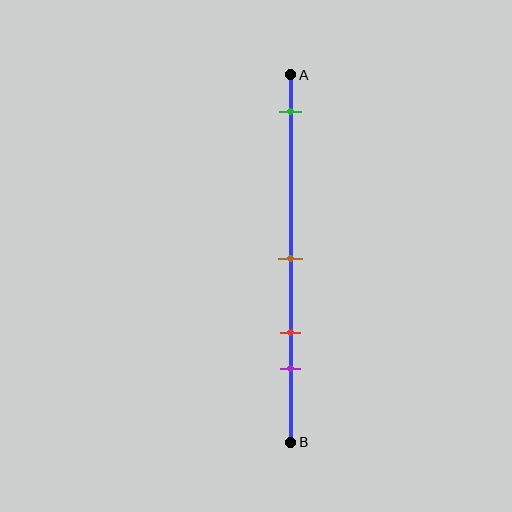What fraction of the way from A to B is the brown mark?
The brown mark is approximately 50% (0.5) of the way from A to B.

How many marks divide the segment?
There are 4 marks dividing the segment.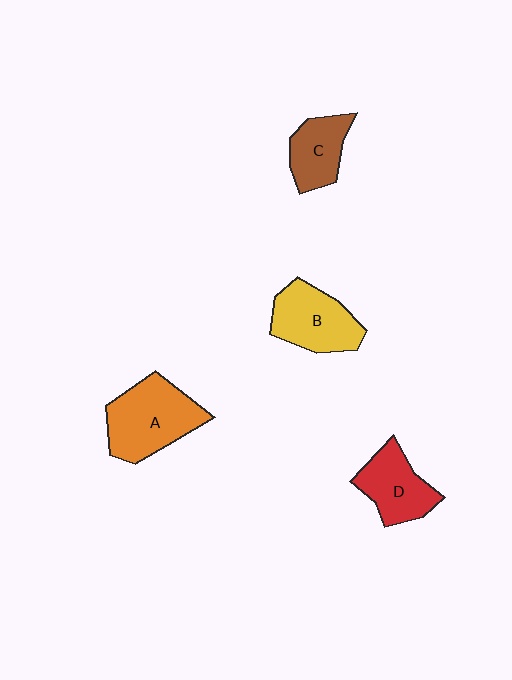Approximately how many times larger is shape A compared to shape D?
Approximately 1.4 times.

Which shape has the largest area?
Shape A (orange).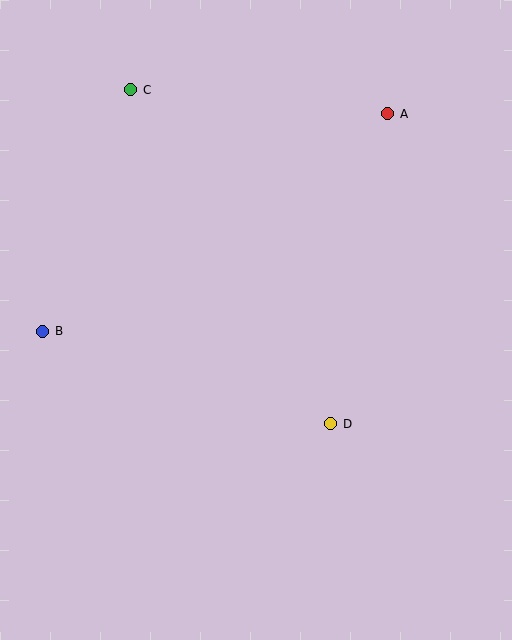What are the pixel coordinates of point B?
Point B is at (43, 331).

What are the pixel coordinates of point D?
Point D is at (331, 424).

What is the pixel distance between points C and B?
The distance between C and B is 257 pixels.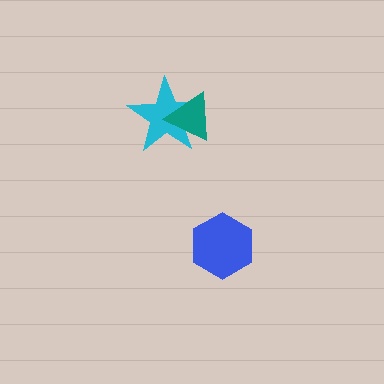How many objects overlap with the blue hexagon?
0 objects overlap with the blue hexagon.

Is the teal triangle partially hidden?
No, no other shape covers it.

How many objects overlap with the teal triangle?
1 object overlaps with the teal triangle.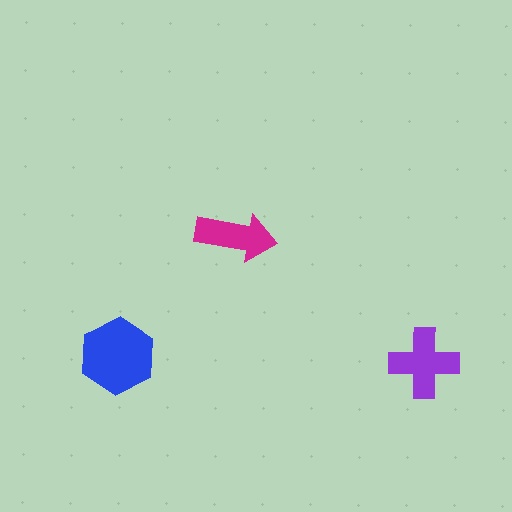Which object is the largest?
The blue hexagon.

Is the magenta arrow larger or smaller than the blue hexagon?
Smaller.